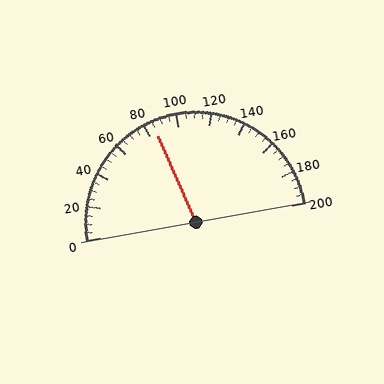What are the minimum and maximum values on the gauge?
The gauge ranges from 0 to 200.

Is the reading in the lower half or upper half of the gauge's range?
The reading is in the lower half of the range (0 to 200).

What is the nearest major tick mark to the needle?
The nearest major tick mark is 80.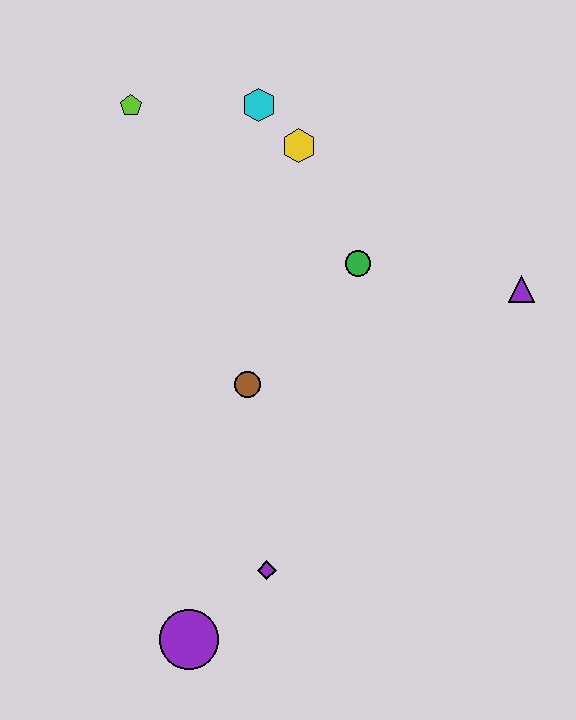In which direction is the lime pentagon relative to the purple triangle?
The lime pentagon is to the left of the purple triangle.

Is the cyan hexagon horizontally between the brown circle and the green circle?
Yes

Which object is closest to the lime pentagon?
The cyan hexagon is closest to the lime pentagon.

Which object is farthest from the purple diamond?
The lime pentagon is farthest from the purple diamond.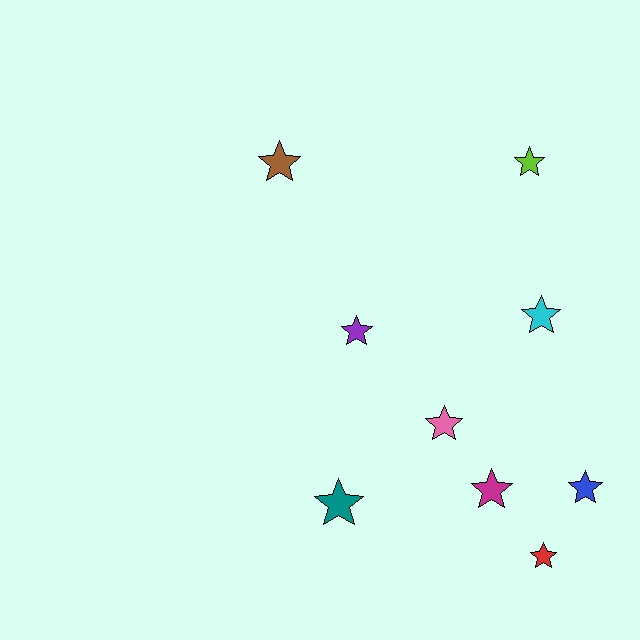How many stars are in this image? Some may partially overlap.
There are 9 stars.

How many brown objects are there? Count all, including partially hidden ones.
There is 1 brown object.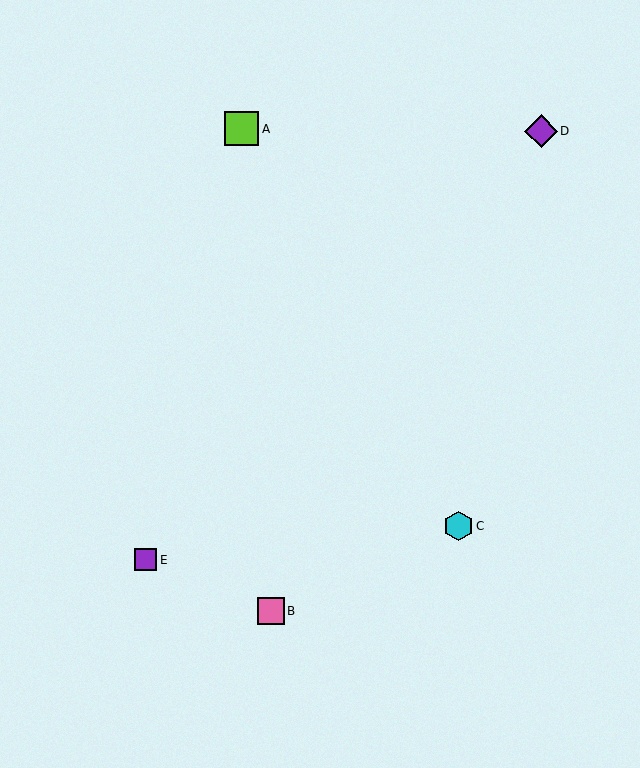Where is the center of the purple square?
The center of the purple square is at (146, 560).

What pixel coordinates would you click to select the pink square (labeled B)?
Click at (271, 611) to select the pink square B.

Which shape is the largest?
The lime square (labeled A) is the largest.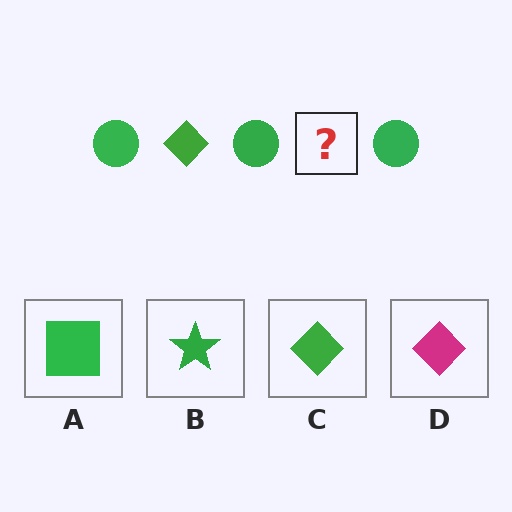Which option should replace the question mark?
Option C.